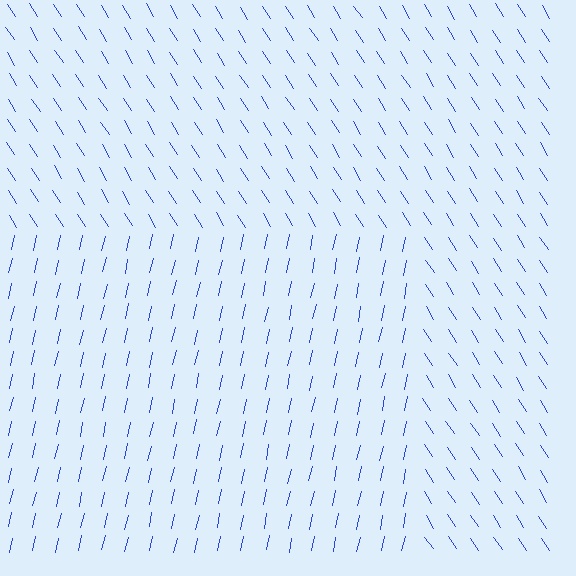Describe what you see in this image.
The image is filled with small blue line segments. A rectangle region in the image has lines oriented differently from the surrounding lines, creating a visible texture boundary.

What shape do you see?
I see a rectangle.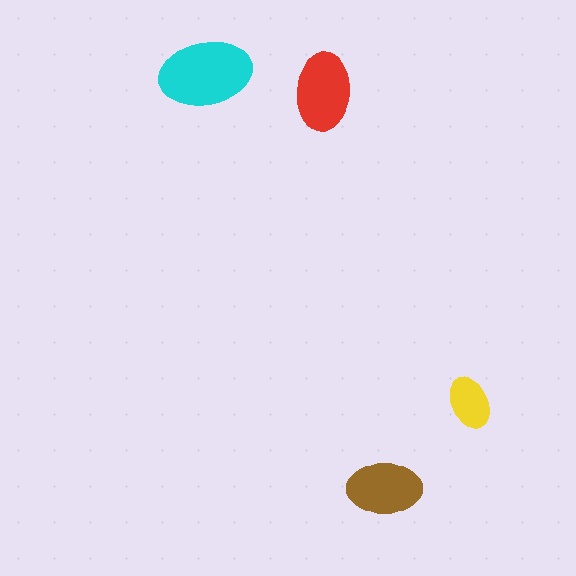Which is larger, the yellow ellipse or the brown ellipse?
The brown one.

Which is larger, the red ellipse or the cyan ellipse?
The cyan one.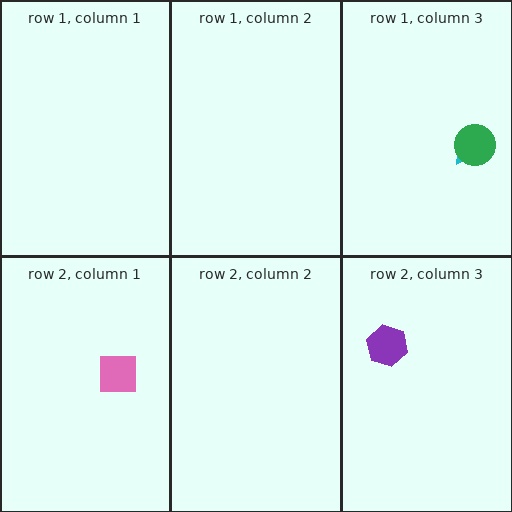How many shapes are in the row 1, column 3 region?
2.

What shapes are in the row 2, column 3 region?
The purple hexagon.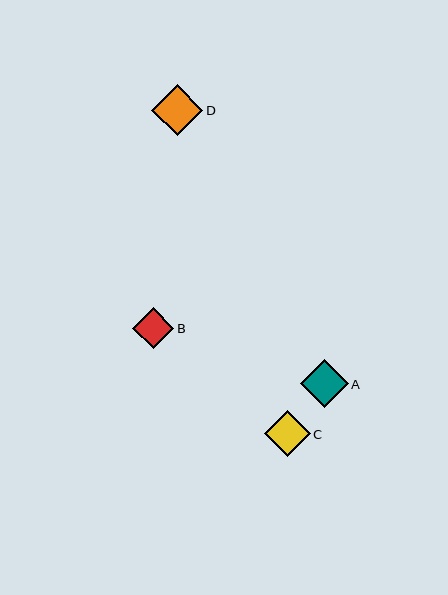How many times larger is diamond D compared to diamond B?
Diamond D is approximately 1.3 times the size of diamond B.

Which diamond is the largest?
Diamond D is the largest with a size of approximately 51 pixels.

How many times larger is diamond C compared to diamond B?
Diamond C is approximately 1.1 times the size of diamond B.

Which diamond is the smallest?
Diamond B is the smallest with a size of approximately 41 pixels.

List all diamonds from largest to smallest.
From largest to smallest: D, A, C, B.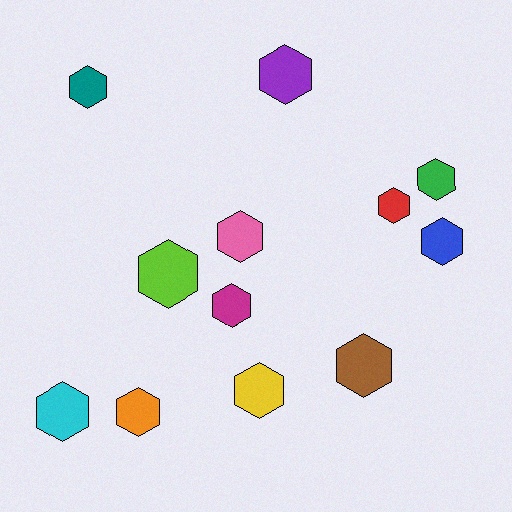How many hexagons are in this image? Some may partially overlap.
There are 12 hexagons.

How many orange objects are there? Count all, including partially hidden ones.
There is 1 orange object.